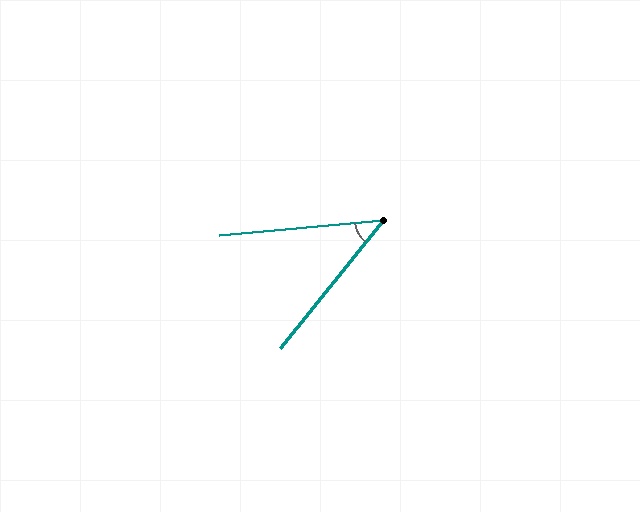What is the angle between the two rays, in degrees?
Approximately 46 degrees.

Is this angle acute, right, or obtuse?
It is acute.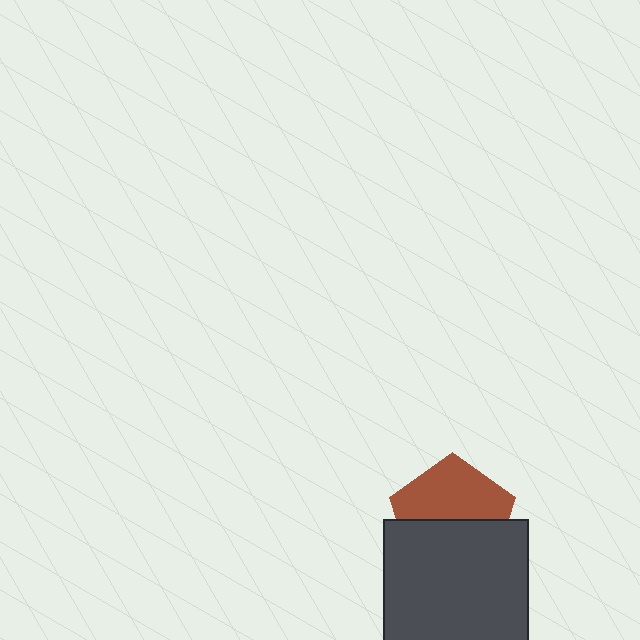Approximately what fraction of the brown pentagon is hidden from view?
Roughly 48% of the brown pentagon is hidden behind the dark gray square.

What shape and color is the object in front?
The object in front is a dark gray square.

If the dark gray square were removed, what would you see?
You would see the complete brown pentagon.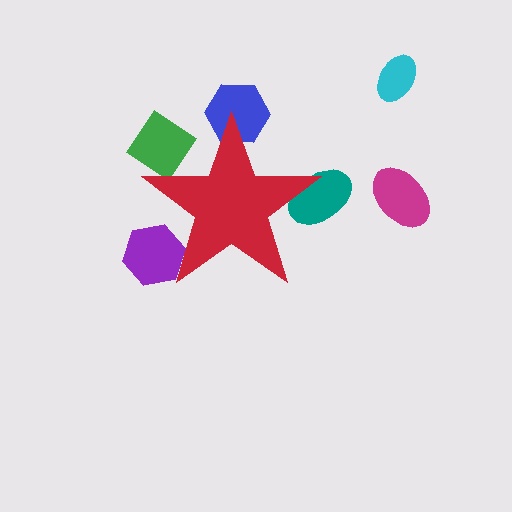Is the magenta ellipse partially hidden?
No, the magenta ellipse is fully visible.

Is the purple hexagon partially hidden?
Yes, the purple hexagon is partially hidden behind the red star.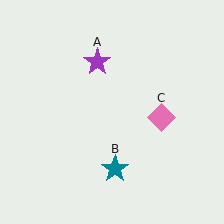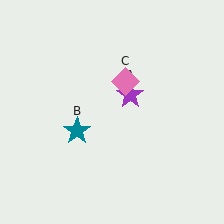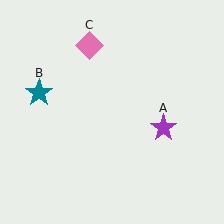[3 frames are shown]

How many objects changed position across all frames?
3 objects changed position: purple star (object A), teal star (object B), pink diamond (object C).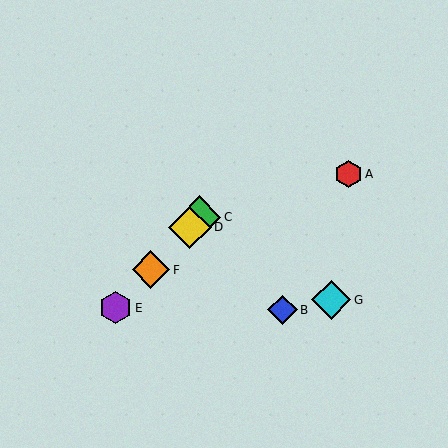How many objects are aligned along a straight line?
4 objects (C, D, E, F) are aligned along a straight line.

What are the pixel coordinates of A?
Object A is at (348, 174).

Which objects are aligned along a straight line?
Objects C, D, E, F are aligned along a straight line.